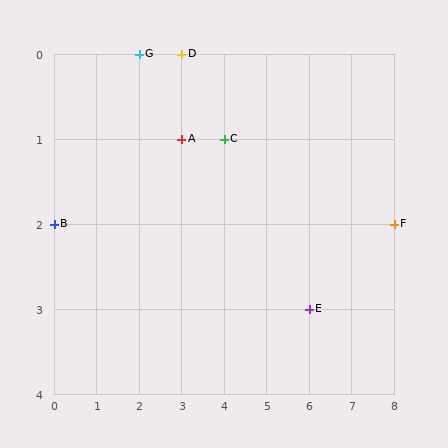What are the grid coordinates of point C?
Point C is at grid coordinates (4, 1).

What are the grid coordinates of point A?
Point A is at grid coordinates (3, 1).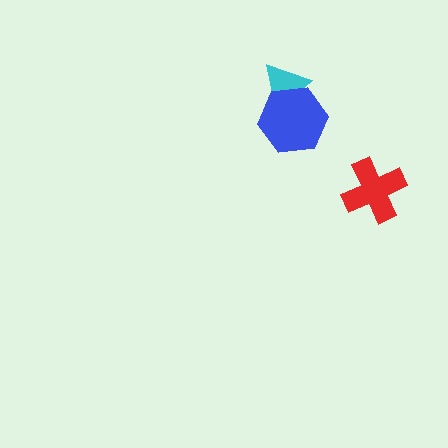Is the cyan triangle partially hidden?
Yes, it is partially covered by another shape.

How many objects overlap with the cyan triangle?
1 object overlaps with the cyan triangle.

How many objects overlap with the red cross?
0 objects overlap with the red cross.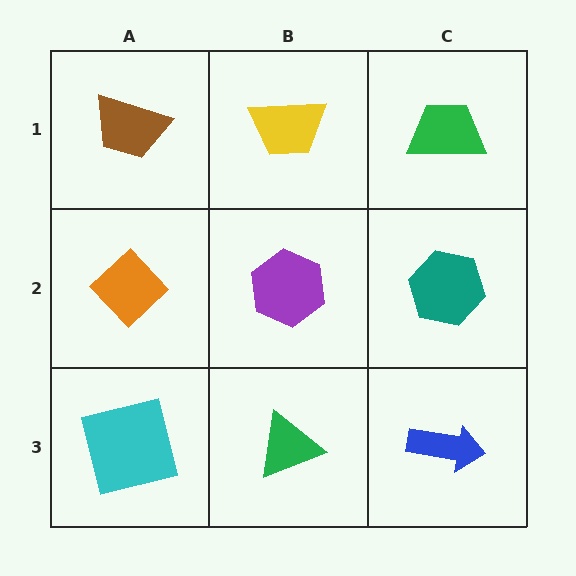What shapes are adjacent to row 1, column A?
An orange diamond (row 2, column A), a yellow trapezoid (row 1, column B).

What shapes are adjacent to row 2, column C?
A green trapezoid (row 1, column C), a blue arrow (row 3, column C), a purple hexagon (row 2, column B).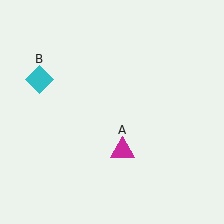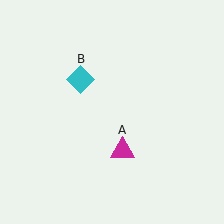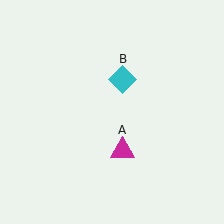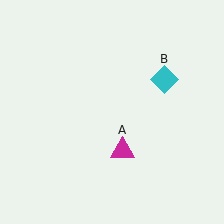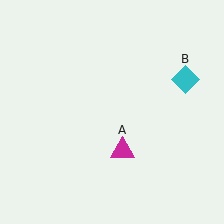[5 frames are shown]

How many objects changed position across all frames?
1 object changed position: cyan diamond (object B).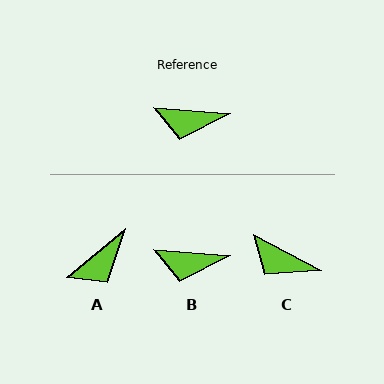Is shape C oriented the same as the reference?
No, it is off by about 23 degrees.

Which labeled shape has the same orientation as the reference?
B.